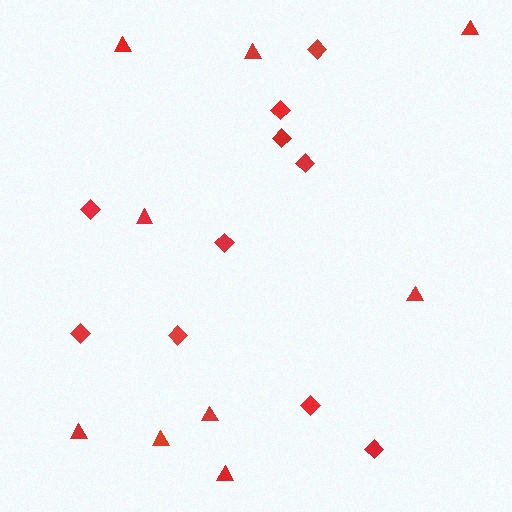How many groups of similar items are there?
There are 2 groups: one group of diamonds (10) and one group of triangles (9).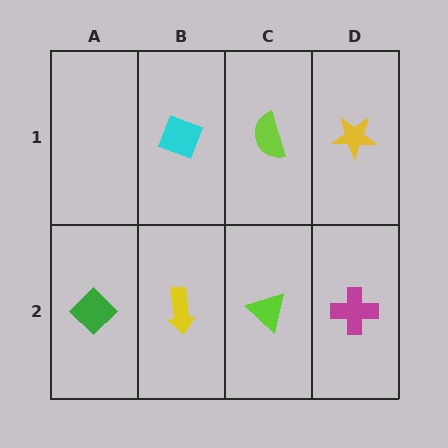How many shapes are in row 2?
4 shapes.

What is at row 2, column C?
A lime triangle.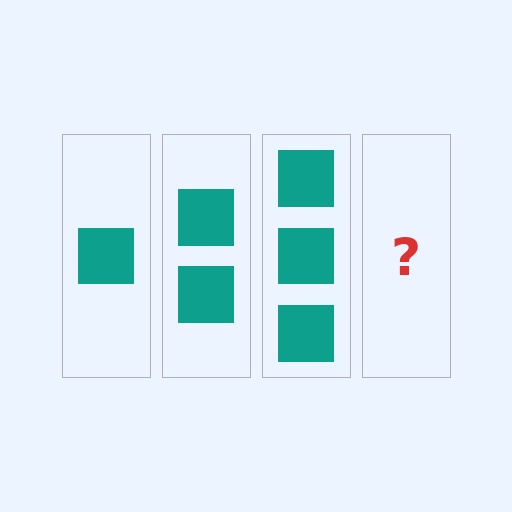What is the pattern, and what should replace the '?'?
The pattern is that each step adds one more square. The '?' should be 4 squares.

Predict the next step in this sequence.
The next step is 4 squares.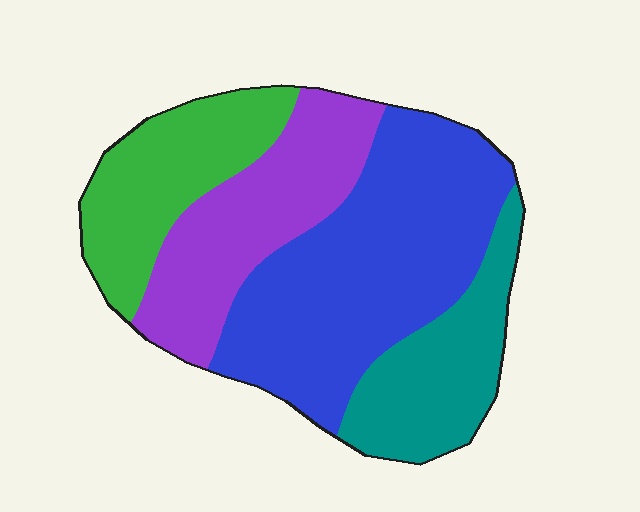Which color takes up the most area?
Blue, at roughly 40%.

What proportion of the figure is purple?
Purple covers around 25% of the figure.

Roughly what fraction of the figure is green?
Green covers 19% of the figure.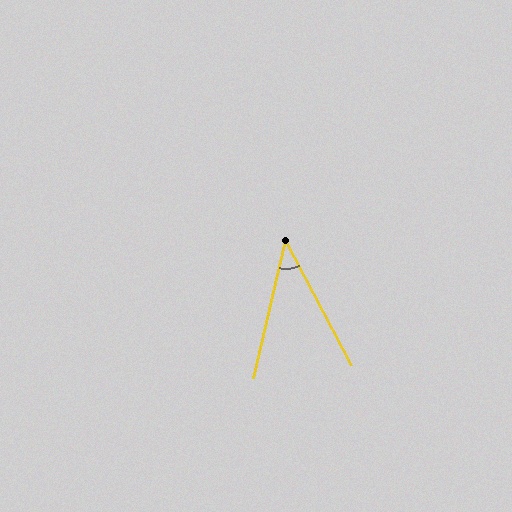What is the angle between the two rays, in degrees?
Approximately 41 degrees.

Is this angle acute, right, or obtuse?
It is acute.